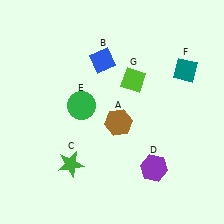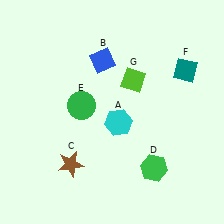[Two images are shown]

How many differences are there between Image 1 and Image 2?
There are 3 differences between the two images.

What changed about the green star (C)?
In Image 1, C is green. In Image 2, it changed to brown.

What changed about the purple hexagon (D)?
In Image 1, D is purple. In Image 2, it changed to green.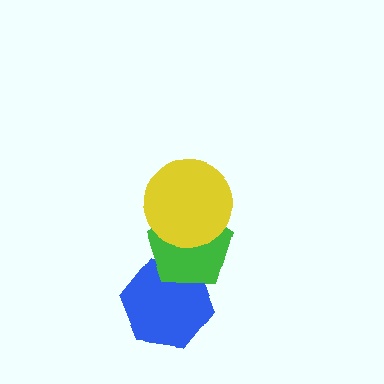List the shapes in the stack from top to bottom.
From top to bottom: the yellow circle, the green pentagon, the blue hexagon.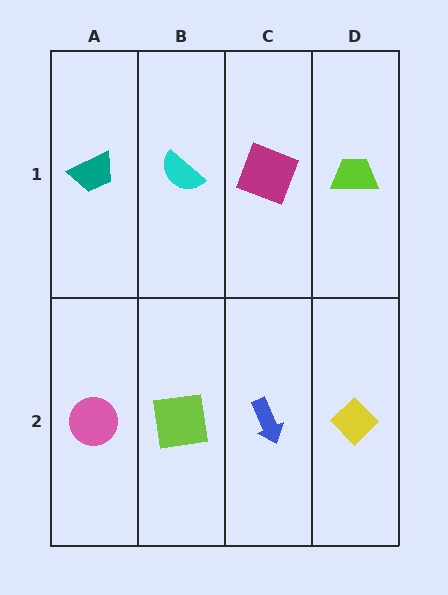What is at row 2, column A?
A pink circle.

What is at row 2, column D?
A yellow diamond.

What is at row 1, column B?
A cyan semicircle.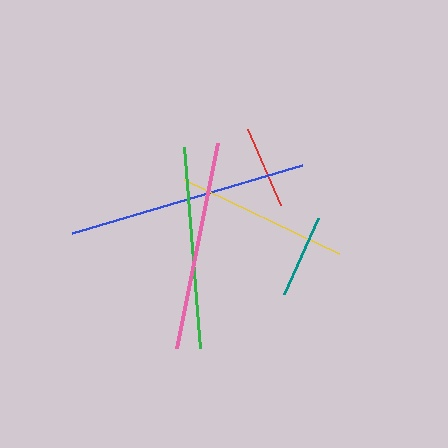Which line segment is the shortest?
The red line is the shortest at approximately 83 pixels.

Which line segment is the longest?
The blue line is the longest at approximately 240 pixels.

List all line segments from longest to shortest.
From longest to shortest: blue, pink, green, yellow, teal, red.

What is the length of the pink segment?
The pink segment is approximately 209 pixels long.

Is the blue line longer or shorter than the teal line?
The blue line is longer than the teal line.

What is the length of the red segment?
The red segment is approximately 83 pixels long.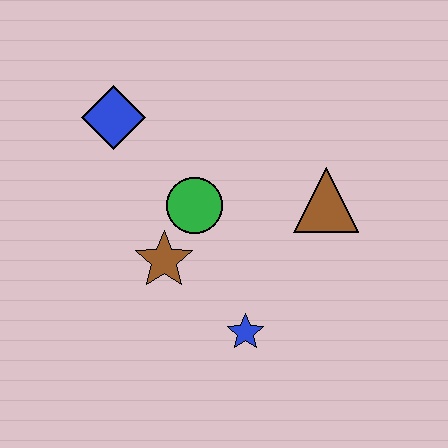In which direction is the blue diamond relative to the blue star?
The blue diamond is above the blue star.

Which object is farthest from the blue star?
The blue diamond is farthest from the blue star.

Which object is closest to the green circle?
The brown star is closest to the green circle.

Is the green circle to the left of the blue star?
Yes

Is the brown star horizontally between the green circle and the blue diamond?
Yes